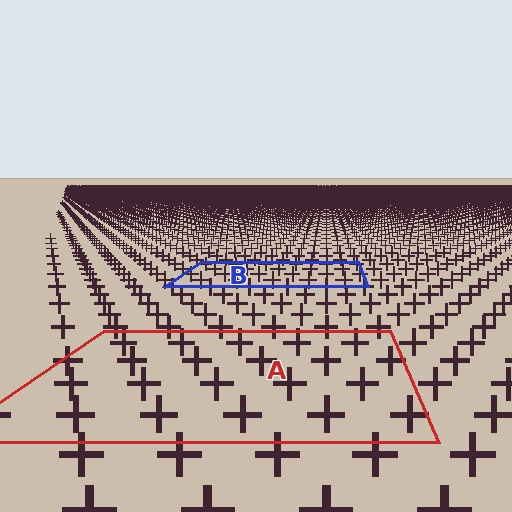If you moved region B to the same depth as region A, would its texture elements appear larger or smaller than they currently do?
They would appear larger. At a closer depth, the same texture elements are projected at a bigger on-screen size.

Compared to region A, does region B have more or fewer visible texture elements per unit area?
Region B has more texture elements per unit area — they are packed more densely because it is farther away.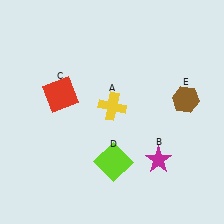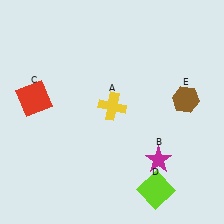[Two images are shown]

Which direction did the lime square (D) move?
The lime square (D) moved right.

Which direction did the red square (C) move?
The red square (C) moved left.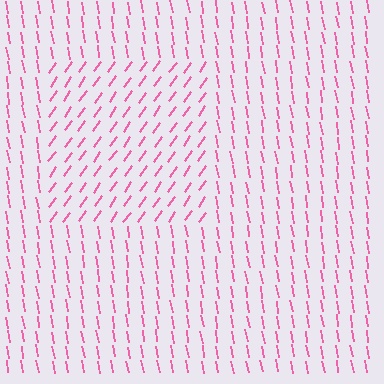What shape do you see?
I see a rectangle.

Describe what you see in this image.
The image is filled with small pink line segments. A rectangle region in the image has lines oriented differently from the surrounding lines, creating a visible texture boundary.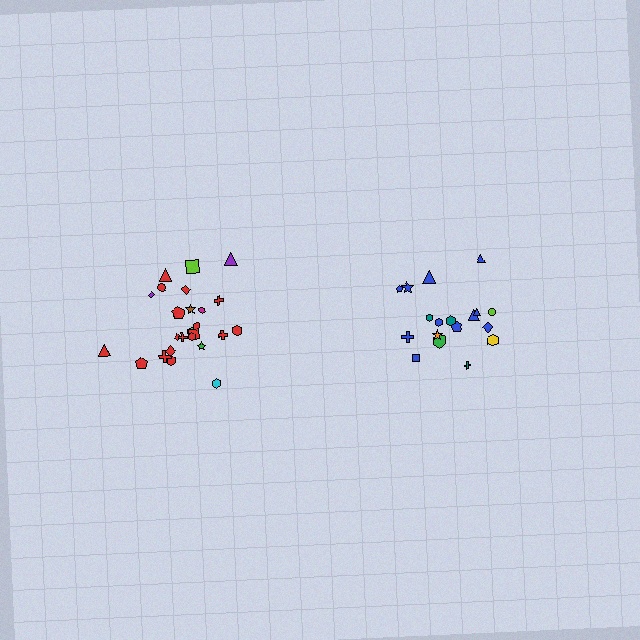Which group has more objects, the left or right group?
The left group.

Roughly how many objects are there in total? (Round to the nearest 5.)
Roughly 45 objects in total.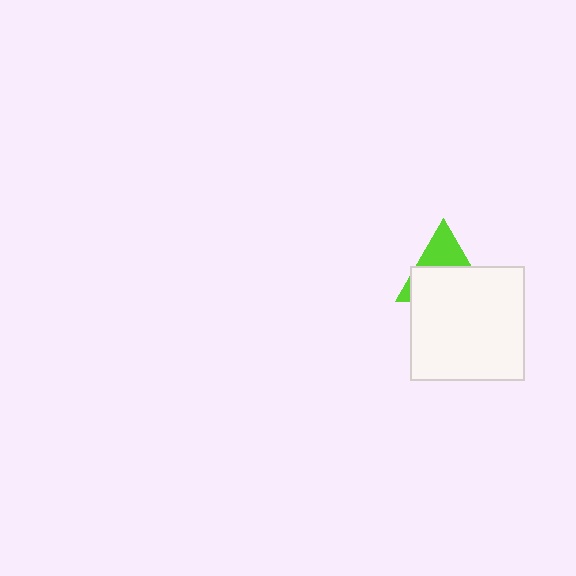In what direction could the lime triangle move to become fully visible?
The lime triangle could move up. That would shift it out from behind the white square entirely.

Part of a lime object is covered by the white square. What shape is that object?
It is a triangle.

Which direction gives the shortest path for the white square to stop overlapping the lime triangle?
Moving down gives the shortest separation.